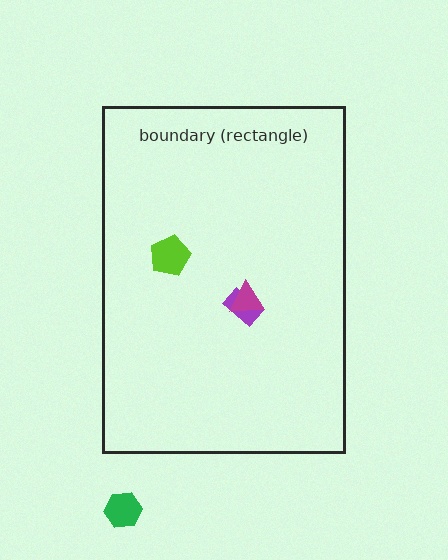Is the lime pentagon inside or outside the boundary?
Inside.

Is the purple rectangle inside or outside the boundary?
Inside.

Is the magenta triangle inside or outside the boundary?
Inside.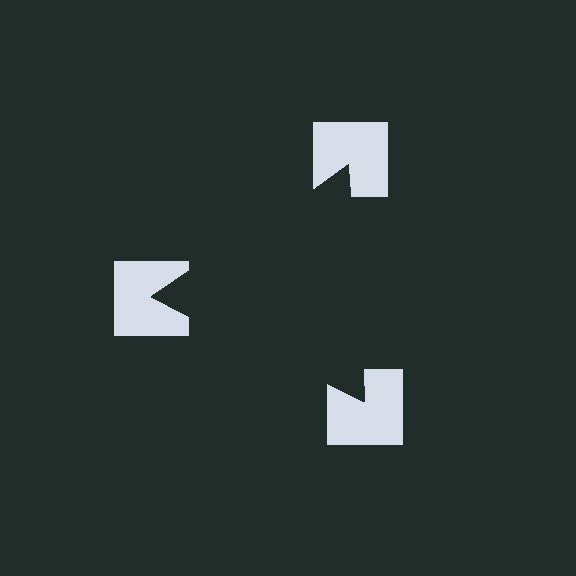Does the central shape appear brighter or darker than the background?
It typically appears slightly darker than the background, even though no actual brightness change is drawn.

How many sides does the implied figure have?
3 sides.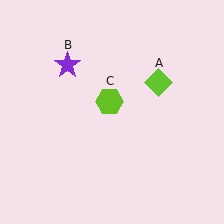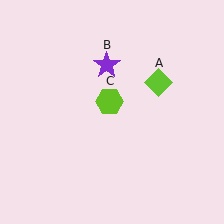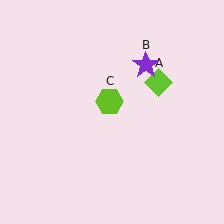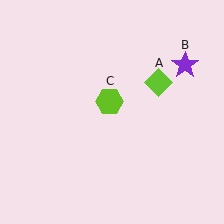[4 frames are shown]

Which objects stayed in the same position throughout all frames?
Lime diamond (object A) and lime hexagon (object C) remained stationary.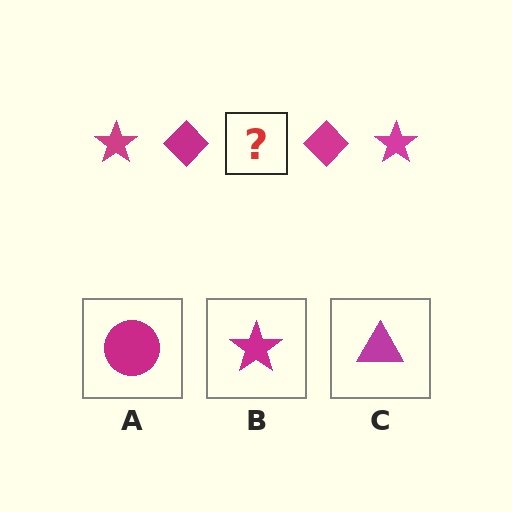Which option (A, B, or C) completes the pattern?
B.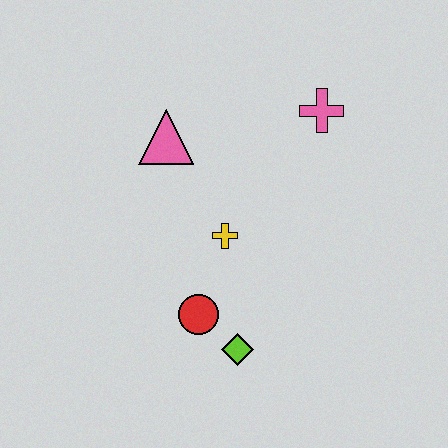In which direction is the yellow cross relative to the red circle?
The yellow cross is above the red circle.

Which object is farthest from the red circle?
The pink cross is farthest from the red circle.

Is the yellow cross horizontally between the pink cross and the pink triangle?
Yes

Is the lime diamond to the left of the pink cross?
Yes